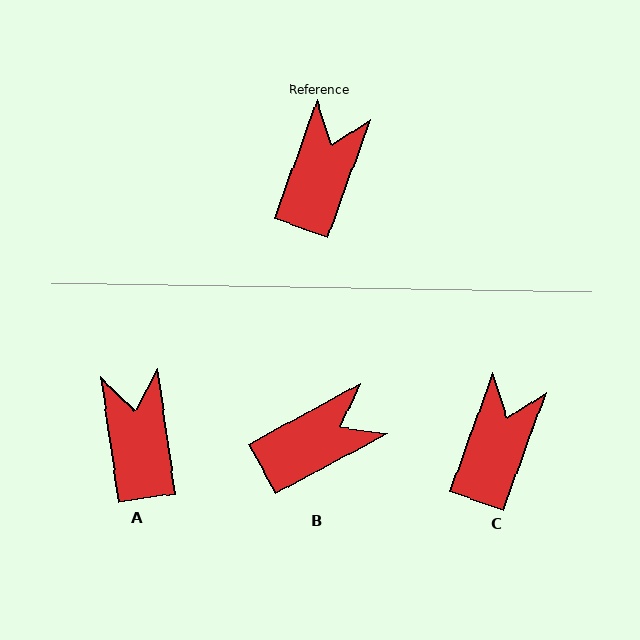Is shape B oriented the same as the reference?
No, it is off by about 41 degrees.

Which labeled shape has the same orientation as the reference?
C.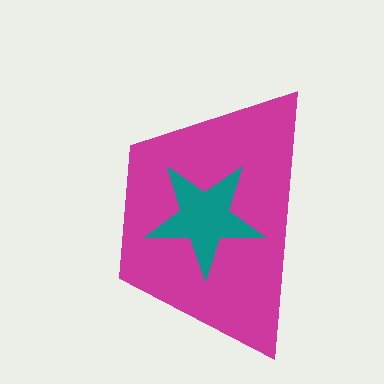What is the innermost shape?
The teal star.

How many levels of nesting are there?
2.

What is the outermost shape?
The magenta trapezoid.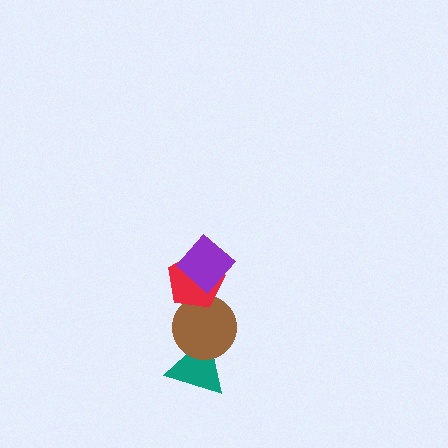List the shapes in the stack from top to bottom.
From top to bottom: the purple diamond, the red pentagon, the brown circle, the teal triangle.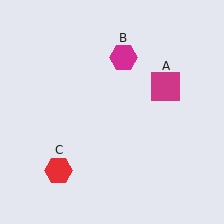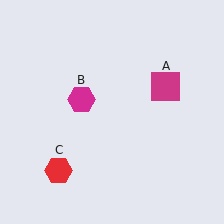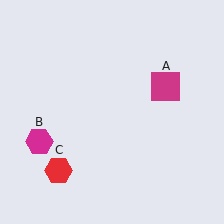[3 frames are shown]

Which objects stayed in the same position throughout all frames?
Magenta square (object A) and red hexagon (object C) remained stationary.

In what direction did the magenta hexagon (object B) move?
The magenta hexagon (object B) moved down and to the left.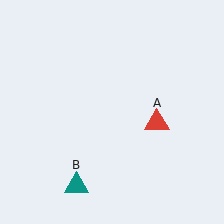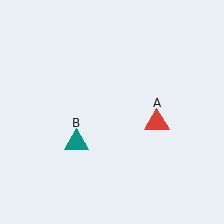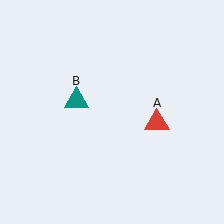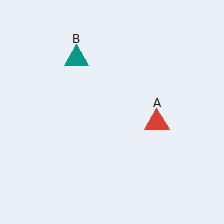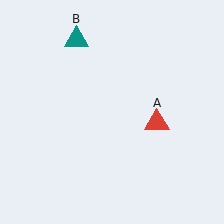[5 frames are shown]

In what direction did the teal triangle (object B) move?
The teal triangle (object B) moved up.